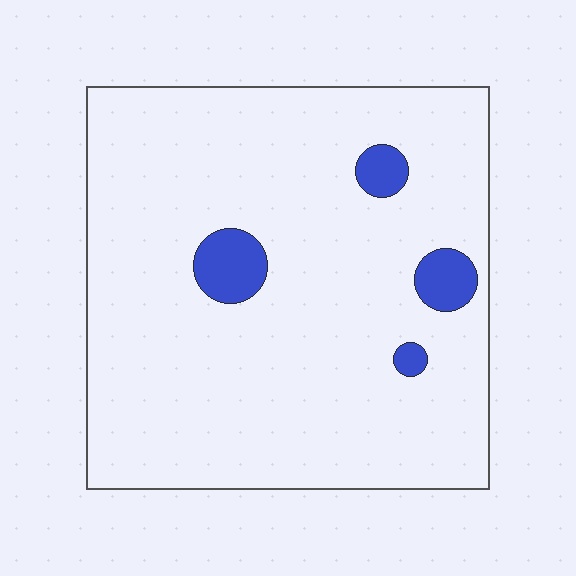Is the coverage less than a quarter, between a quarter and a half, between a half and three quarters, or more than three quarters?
Less than a quarter.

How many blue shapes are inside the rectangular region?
4.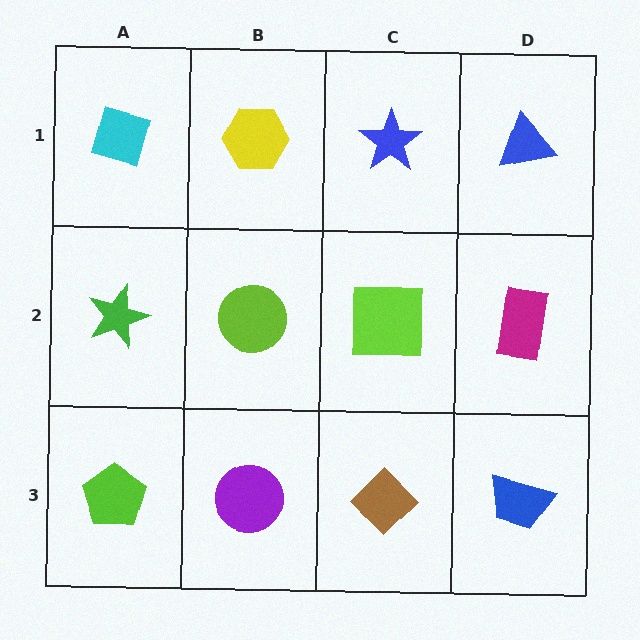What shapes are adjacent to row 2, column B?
A yellow hexagon (row 1, column B), a purple circle (row 3, column B), a green star (row 2, column A), a lime square (row 2, column C).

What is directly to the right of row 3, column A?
A purple circle.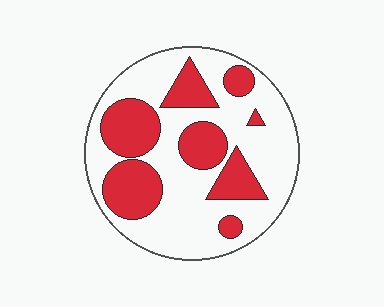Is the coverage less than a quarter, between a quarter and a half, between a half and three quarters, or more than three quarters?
Between a quarter and a half.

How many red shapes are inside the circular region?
8.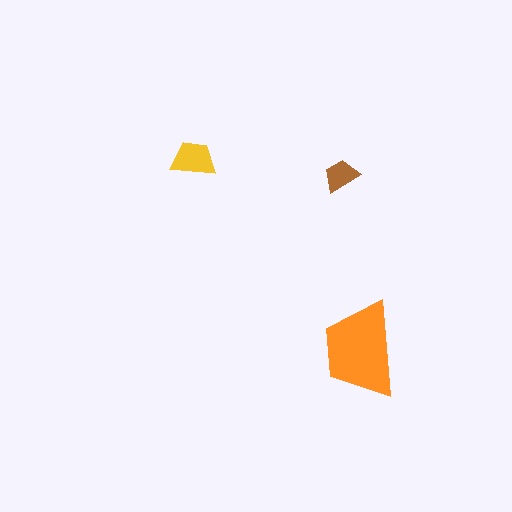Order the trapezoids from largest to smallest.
the orange one, the yellow one, the brown one.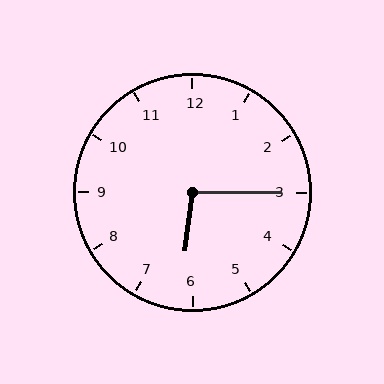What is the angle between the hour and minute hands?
Approximately 98 degrees.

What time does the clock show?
6:15.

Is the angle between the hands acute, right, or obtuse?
It is obtuse.